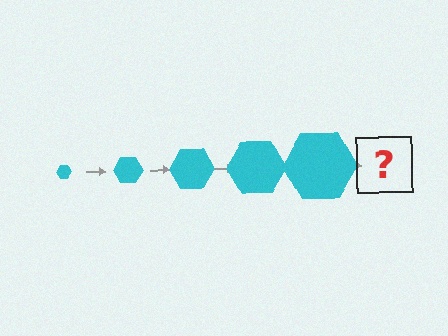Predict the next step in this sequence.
The next step is a cyan hexagon, larger than the previous one.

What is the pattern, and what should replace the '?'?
The pattern is that the hexagon gets progressively larger each step. The '?' should be a cyan hexagon, larger than the previous one.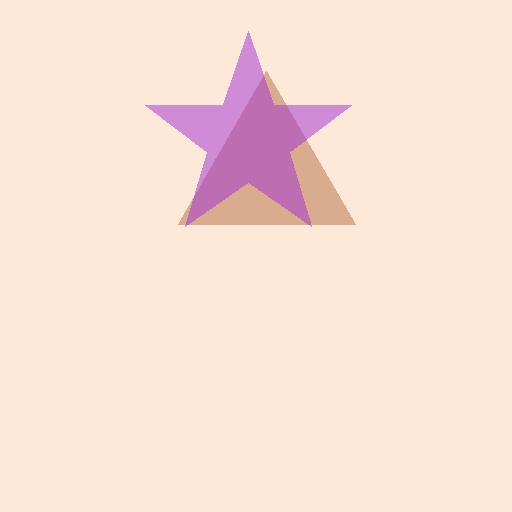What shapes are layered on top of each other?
The layered shapes are: a brown triangle, a purple star.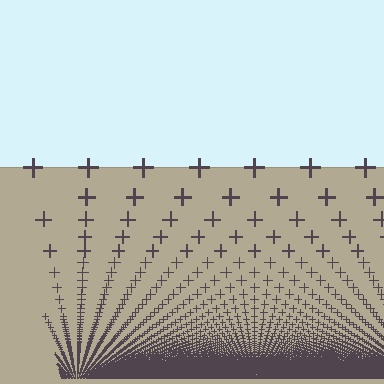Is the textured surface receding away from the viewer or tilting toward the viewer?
The surface appears to tilt toward the viewer. Texture elements get larger and sparser toward the top.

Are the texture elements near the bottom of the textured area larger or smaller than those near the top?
Smaller. The gradient is inverted — elements near the bottom are smaller and denser.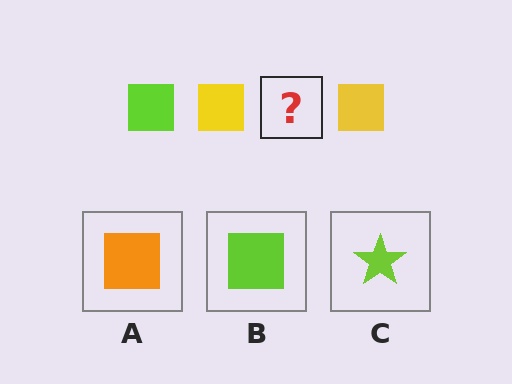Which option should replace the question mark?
Option B.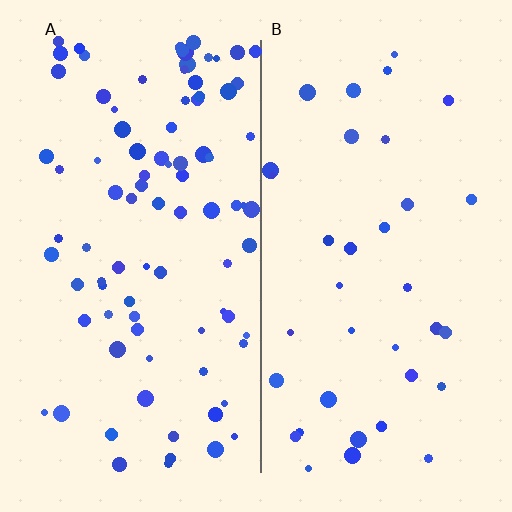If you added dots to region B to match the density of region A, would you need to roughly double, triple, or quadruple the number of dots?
Approximately triple.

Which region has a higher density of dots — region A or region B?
A (the left).